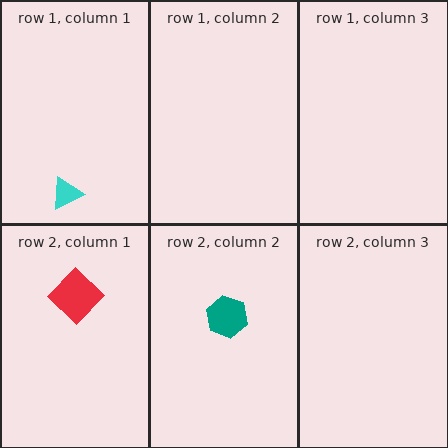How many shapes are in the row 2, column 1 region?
1.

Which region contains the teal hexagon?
The row 2, column 2 region.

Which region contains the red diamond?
The row 2, column 1 region.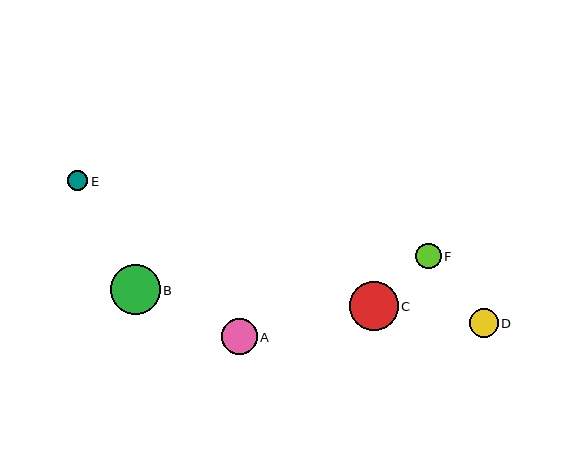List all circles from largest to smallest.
From largest to smallest: B, C, A, D, F, E.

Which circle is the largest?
Circle B is the largest with a size of approximately 50 pixels.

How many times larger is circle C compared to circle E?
Circle C is approximately 2.4 times the size of circle E.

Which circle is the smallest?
Circle E is the smallest with a size of approximately 20 pixels.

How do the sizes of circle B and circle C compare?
Circle B and circle C are approximately the same size.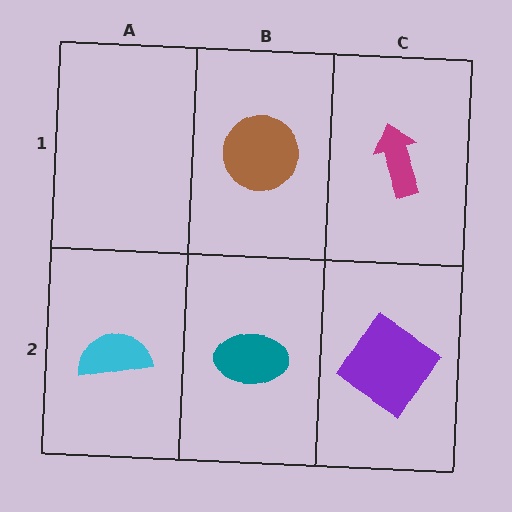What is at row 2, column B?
A teal ellipse.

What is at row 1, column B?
A brown circle.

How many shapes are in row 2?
3 shapes.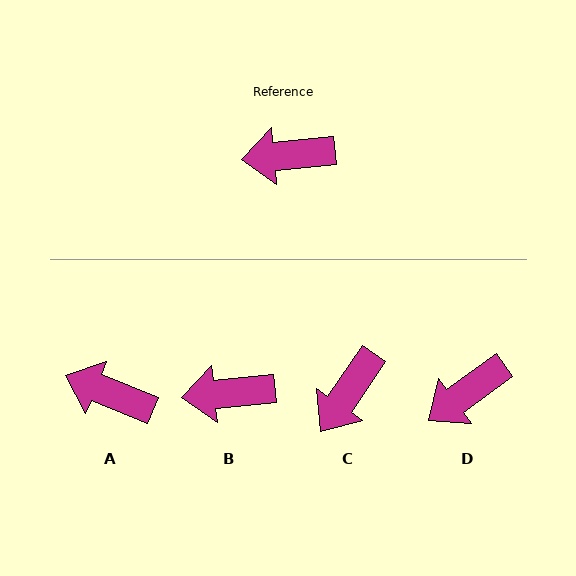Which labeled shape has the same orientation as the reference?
B.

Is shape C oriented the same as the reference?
No, it is off by about 50 degrees.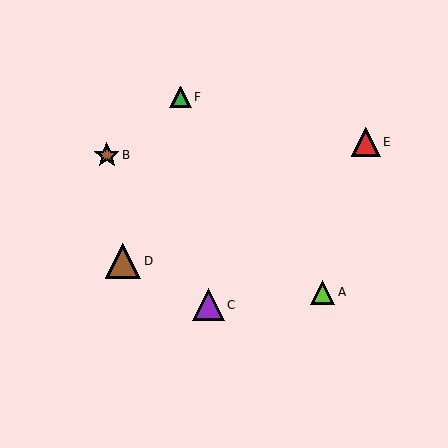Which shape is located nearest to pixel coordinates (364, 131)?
The red triangle (labeled E) at (366, 142) is nearest to that location.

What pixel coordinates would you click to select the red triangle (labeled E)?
Click at (366, 142) to select the red triangle E.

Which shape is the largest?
The brown triangle (labeled D) is the largest.